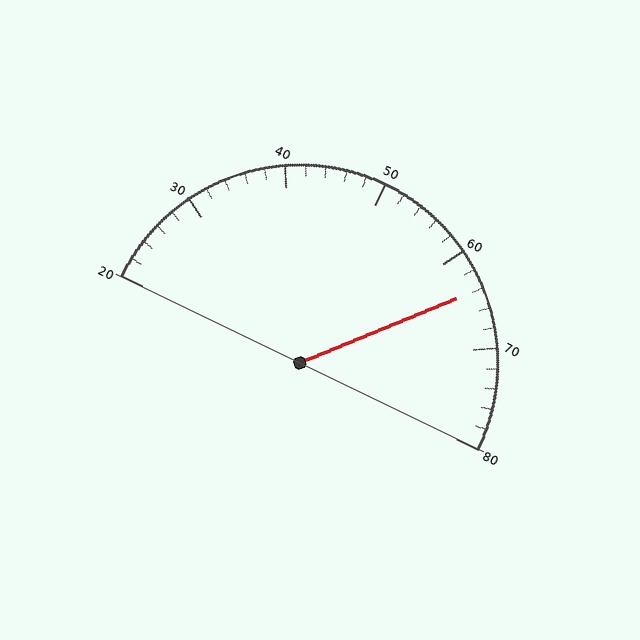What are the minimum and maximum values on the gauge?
The gauge ranges from 20 to 80.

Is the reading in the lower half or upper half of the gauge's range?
The reading is in the upper half of the range (20 to 80).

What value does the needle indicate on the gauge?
The needle indicates approximately 64.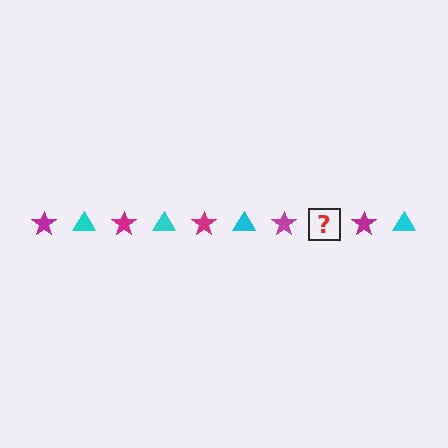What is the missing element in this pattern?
The missing element is a cyan triangle.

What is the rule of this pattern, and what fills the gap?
The rule is that the pattern alternates between magenta star and cyan triangle. The gap should be filled with a cyan triangle.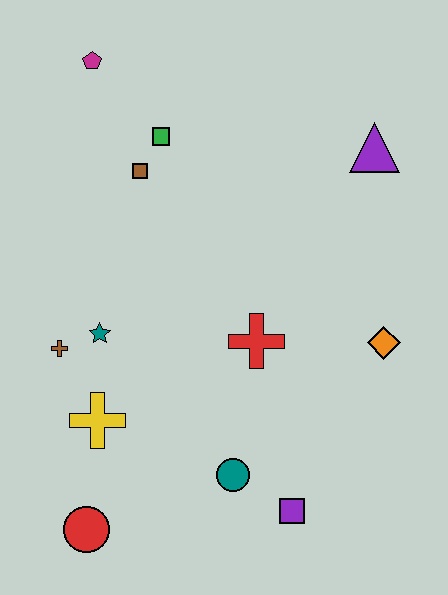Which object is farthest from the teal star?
The purple triangle is farthest from the teal star.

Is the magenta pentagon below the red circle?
No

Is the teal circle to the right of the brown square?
Yes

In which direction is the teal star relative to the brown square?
The teal star is below the brown square.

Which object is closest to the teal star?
The brown cross is closest to the teal star.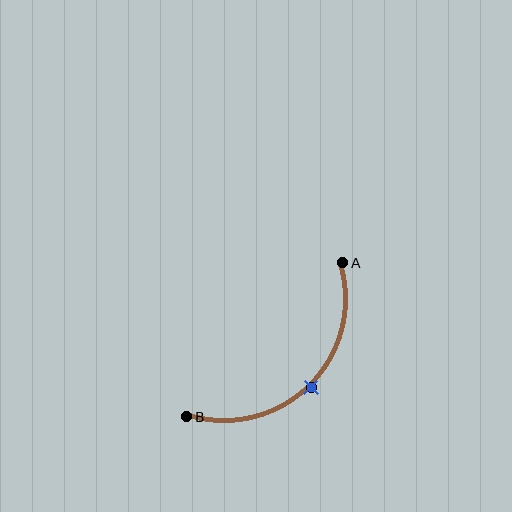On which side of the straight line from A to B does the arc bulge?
The arc bulges below and to the right of the straight line connecting A and B.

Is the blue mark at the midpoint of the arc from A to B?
Yes. The blue mark lies on the arc at equal arc-length from both A and B — it is the arc midpoint.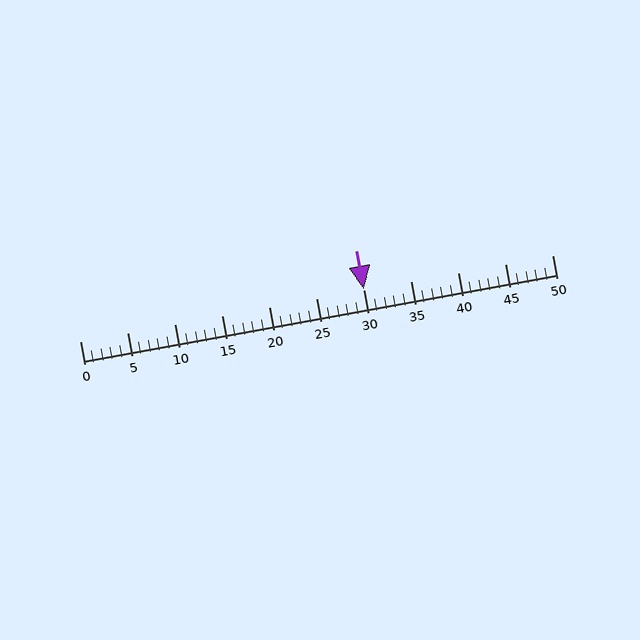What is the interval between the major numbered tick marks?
The major tick marks are spaced 5 units apart.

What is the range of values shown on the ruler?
The ruler shows values from 0 to 50.